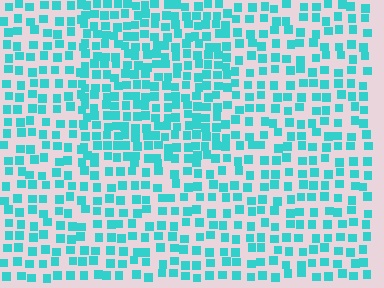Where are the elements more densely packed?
The elements are more densely packed inside the rectangle boundary.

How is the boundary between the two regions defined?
The boundary is defined by a change in element density (approximately 1.6x ratio). All elements are the same color, size, and shape.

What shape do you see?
I see a rectangle.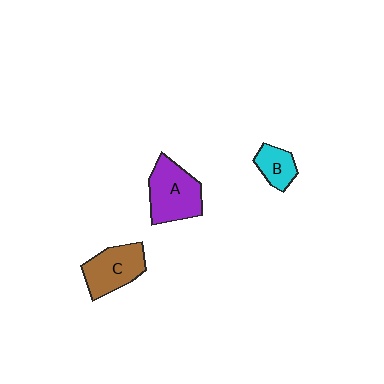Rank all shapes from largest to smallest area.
From largest to smallest: A (purple), C (brown), B (cyan).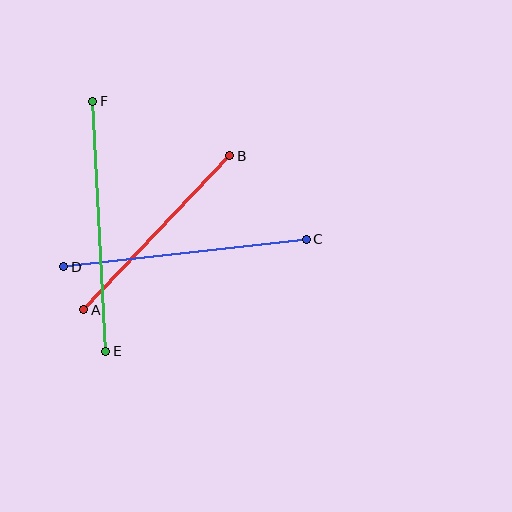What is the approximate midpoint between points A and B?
The midpoint is at approximately (157, 233) pixels.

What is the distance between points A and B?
The distance is approximately 212 pixels.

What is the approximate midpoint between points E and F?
The midpoint is at approximately (99, 226) pixels.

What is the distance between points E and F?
The distance is approximately 250 pixels.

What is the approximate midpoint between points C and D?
The midpoint is at approximately (185, 253) pixels.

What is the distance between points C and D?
The distance is approximately 244 pixels.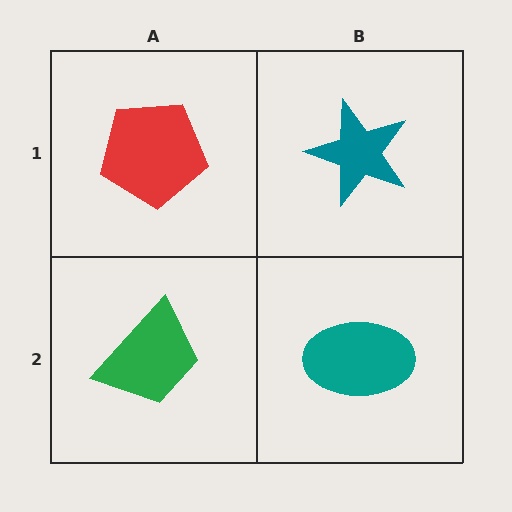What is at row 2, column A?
A green trapezoid.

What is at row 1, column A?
A red pentagon.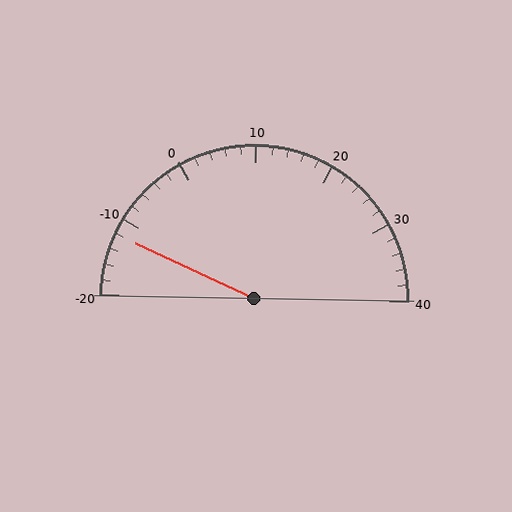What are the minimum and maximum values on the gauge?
The gauge ranges from -20 to 40.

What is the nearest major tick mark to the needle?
The nearest major tick mark is -10.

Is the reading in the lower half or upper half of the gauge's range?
The reading is in the lower half of the range (-20 to 40).